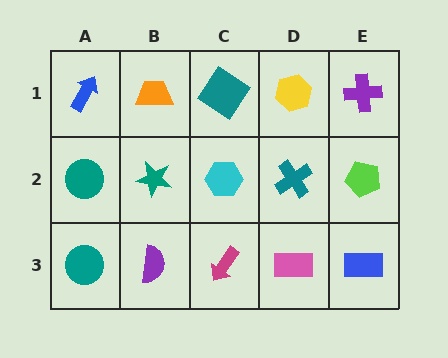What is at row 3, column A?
A teal circle.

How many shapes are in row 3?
5 shapes.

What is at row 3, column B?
A purple semicircle.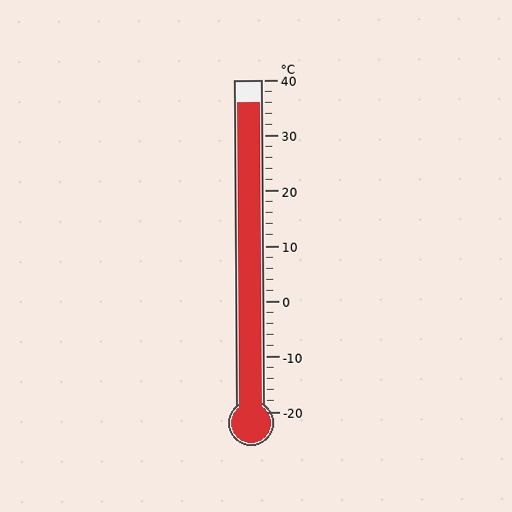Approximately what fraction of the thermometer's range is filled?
The thermometer is filled to approximately 95% of its range.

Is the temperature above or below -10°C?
The temperature is above -10°C.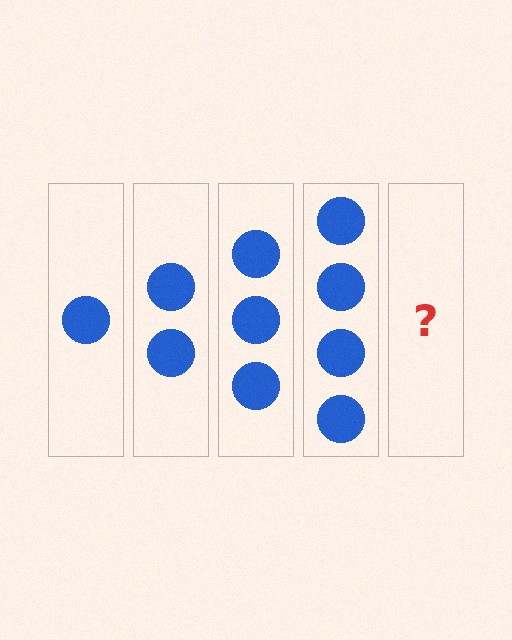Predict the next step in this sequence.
The next step is 5 circles.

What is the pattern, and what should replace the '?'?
The pattern is that each step adds one more circle. The '?' should be 5 circles.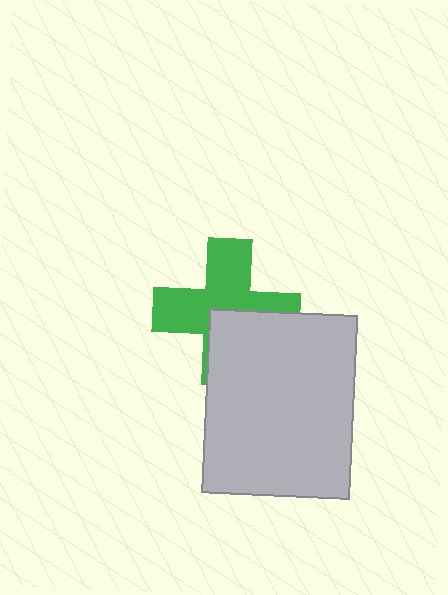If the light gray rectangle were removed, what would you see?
You would see the complete green cross.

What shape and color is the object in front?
The object in front is a light gray rectangle.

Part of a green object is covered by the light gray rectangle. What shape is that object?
It is a cross.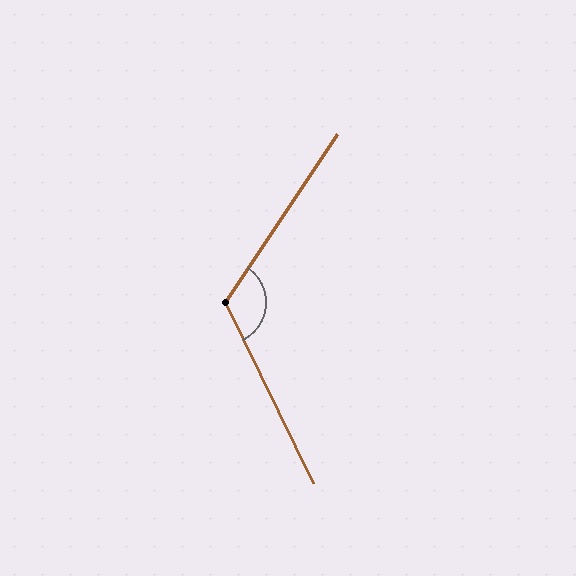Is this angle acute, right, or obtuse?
It is obtuse.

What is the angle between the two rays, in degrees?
Approximately 120 degrees.